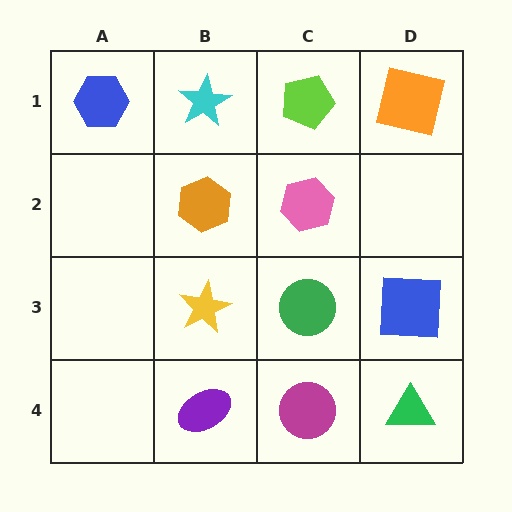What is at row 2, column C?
A pink hexagon.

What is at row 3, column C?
A green circle.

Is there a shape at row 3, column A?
No, that cell is empty.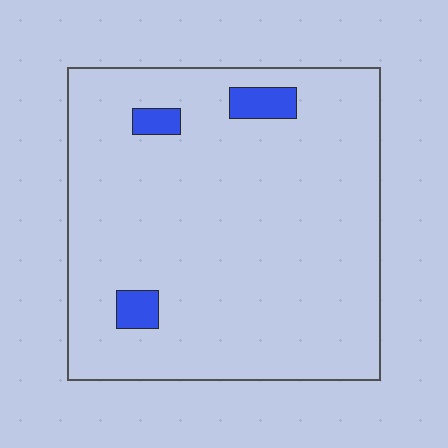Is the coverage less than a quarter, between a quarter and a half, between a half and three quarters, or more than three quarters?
Less than a quarter.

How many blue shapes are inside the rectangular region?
3.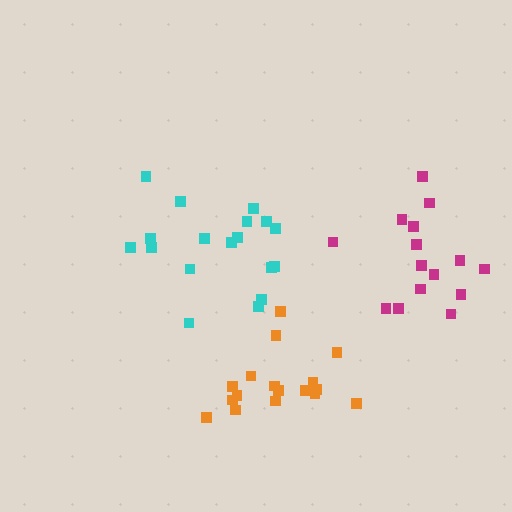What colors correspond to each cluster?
The clusters are colored: magenta, orange, cyan.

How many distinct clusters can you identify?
There are 3 distinct clusters.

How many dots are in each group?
Group 1: 15 dots, Group 2: 17 dots, Group 3: 18 dots (50 total).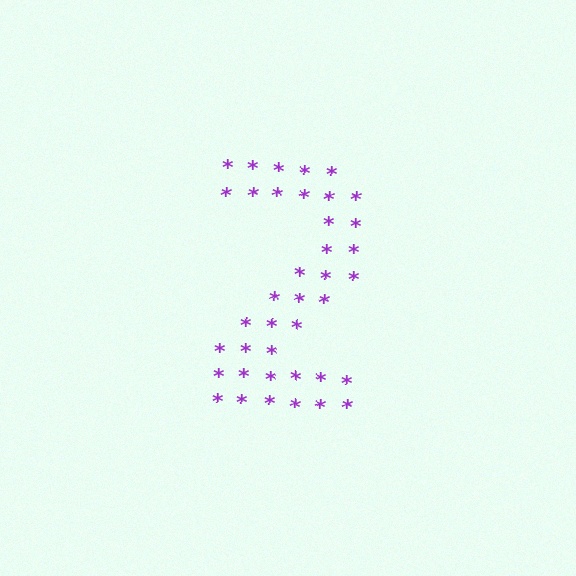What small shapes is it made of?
It is made of small asterisks.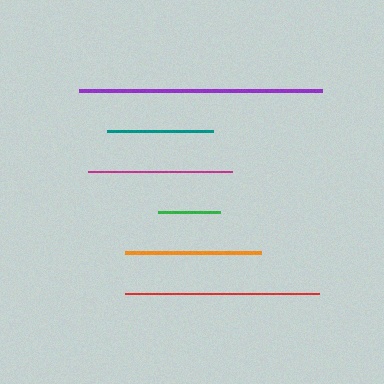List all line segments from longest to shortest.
From longest to shortest: purple, red, magenta, orange, teal, green.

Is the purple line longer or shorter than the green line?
The purple line is longer than the green line.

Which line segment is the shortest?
The green line is the shortest at approximately 62 pixels.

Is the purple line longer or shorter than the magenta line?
The purple line is longer than the magenta line.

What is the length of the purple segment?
The purple segment is approximately 243 pixels long.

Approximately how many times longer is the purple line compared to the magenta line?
The purple line is approximately 1.7 times the length of the magenta line.